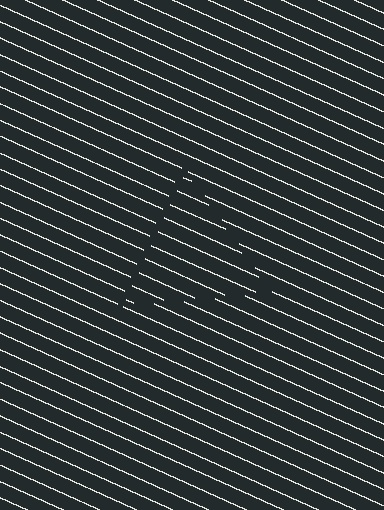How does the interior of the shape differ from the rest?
The interior of the shape contains the same grating, shifted by half a period — the contour is defined by the phase discontinuity where line-ends from the inner and outer gratings abut.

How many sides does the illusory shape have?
3 sides — the line-ends trace a triangle.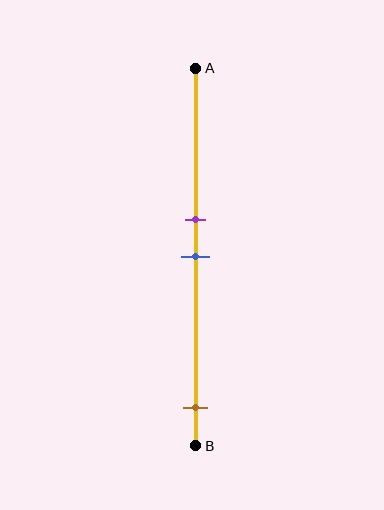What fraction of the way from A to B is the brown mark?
The brown mark is approximately 90% (0.9) of the way from A to B.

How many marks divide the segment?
There are 3 marks dividing the segment.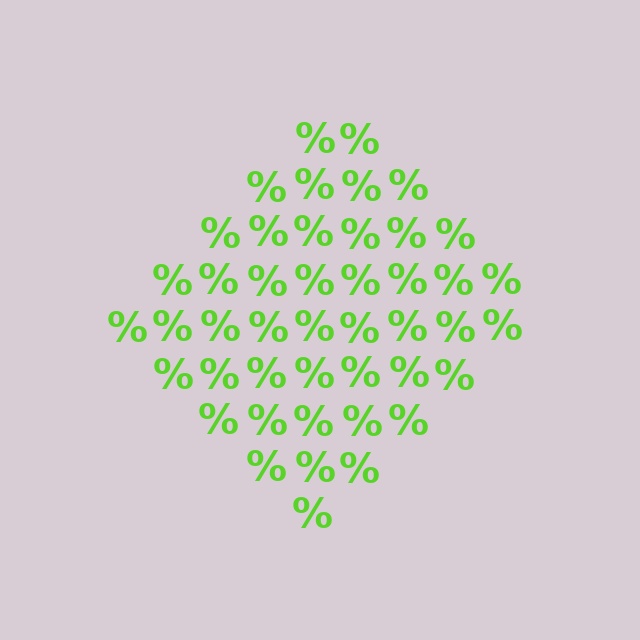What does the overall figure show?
The overall figure shows a diamond.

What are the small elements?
The small elements are percent signs.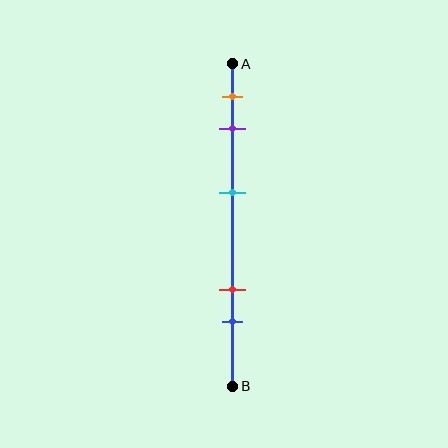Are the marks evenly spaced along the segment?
No, the marks are not evenly spaced.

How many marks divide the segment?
There are 5 marks dividing the segment.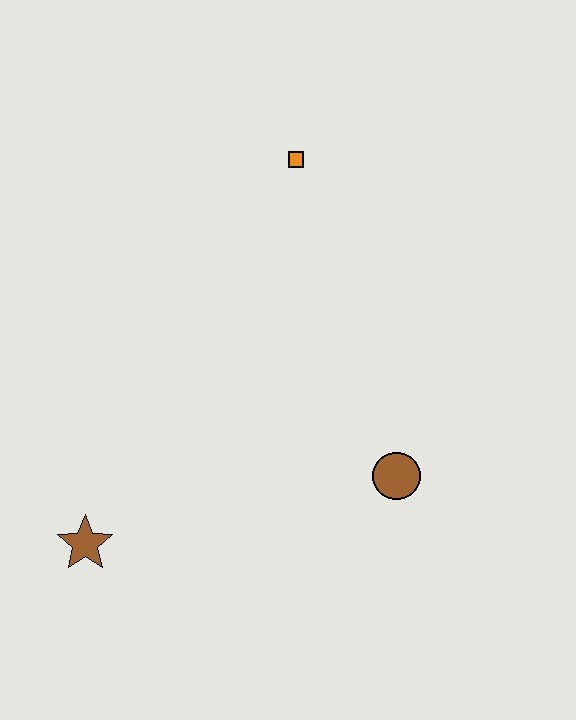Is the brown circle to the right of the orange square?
Yes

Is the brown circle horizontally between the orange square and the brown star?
No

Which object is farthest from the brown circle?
The orange square is farthest from the brown circle.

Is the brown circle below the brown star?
No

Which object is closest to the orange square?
The brown circle is closest to the orange square.